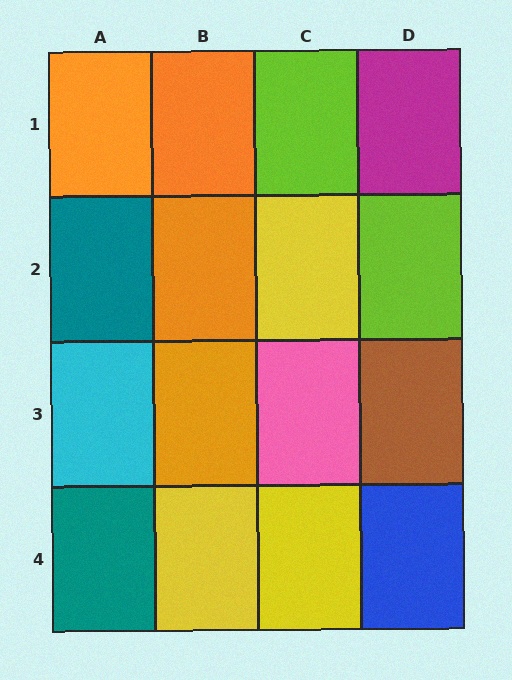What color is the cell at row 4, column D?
Blue.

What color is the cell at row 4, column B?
Yellow.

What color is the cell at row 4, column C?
Yellow.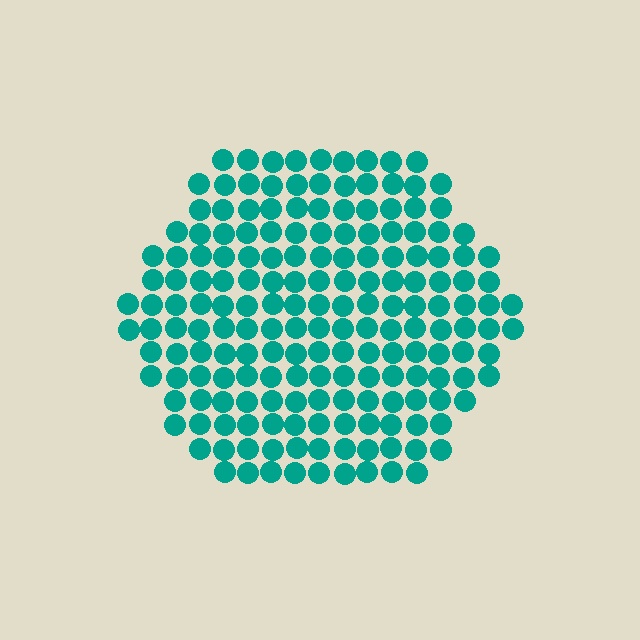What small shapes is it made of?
It is made of small circles.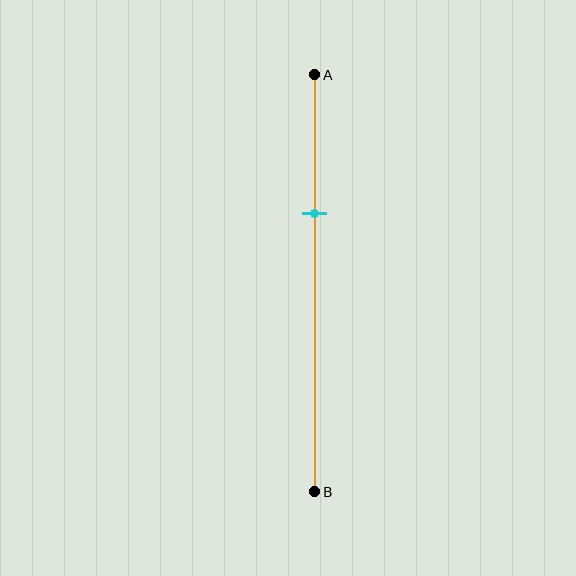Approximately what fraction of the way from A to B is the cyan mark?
The cyan mark is approximately 35% of the way from A to B.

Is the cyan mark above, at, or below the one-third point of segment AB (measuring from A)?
The cyan mark is approximately at the one-third point of segment AB.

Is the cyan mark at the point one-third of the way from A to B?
Yes, the mark is approximately at the one-third point.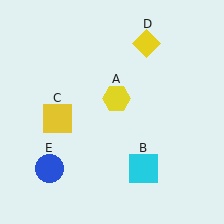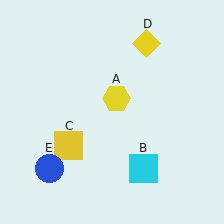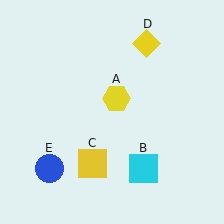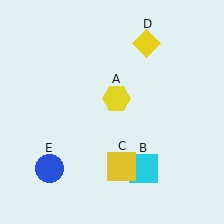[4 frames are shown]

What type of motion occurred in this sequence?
The yellow square (object C) rotated counterclockwise around the center of the scene.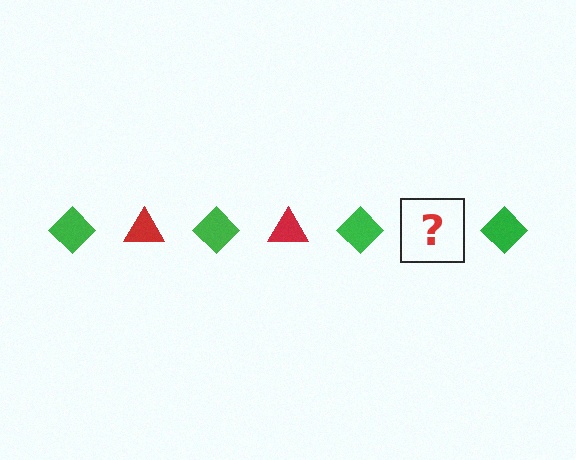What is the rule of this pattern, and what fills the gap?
The rule is that the pattern alternates between green diamond and red triangle. The gap should be filled with a red triangle.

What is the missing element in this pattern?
The missing element is a red triangle.